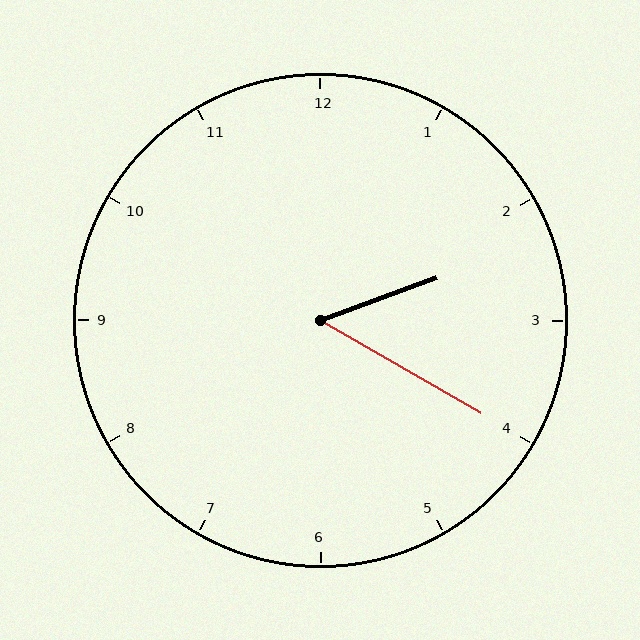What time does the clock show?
2:20.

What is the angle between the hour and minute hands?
Approximately 50 degrees.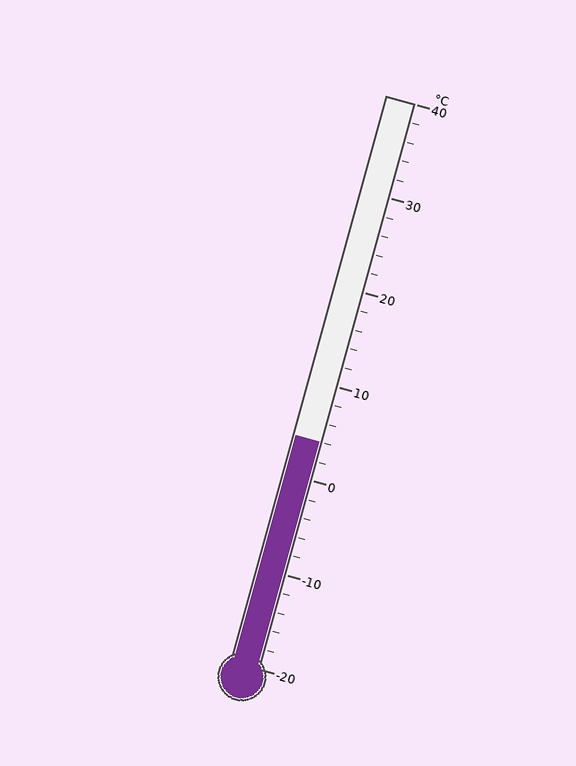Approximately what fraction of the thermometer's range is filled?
The thermometer is filled to approximately 40% of its range.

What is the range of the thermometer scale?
The thermometer scale ranges from -20°C to 40°C.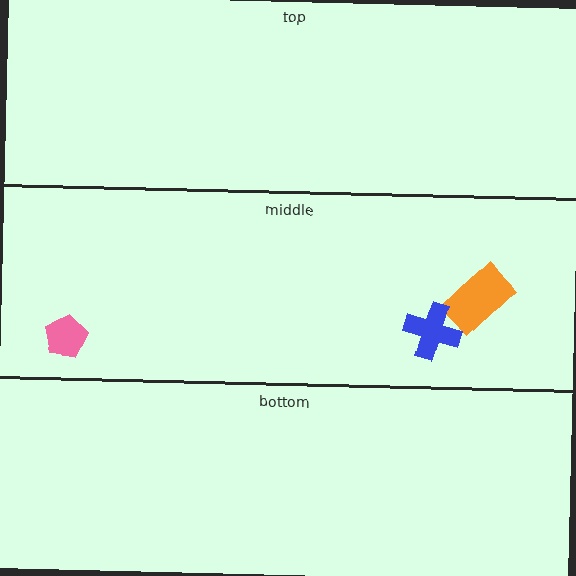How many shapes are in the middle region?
3.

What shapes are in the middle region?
The orange rectangle, the pink pentagon, the blue cross.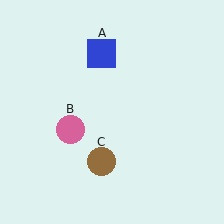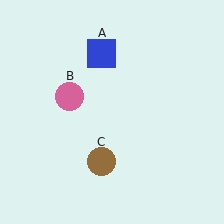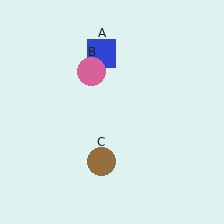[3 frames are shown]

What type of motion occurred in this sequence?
The pink circle (object B) rotated clockwise around the center of the scene.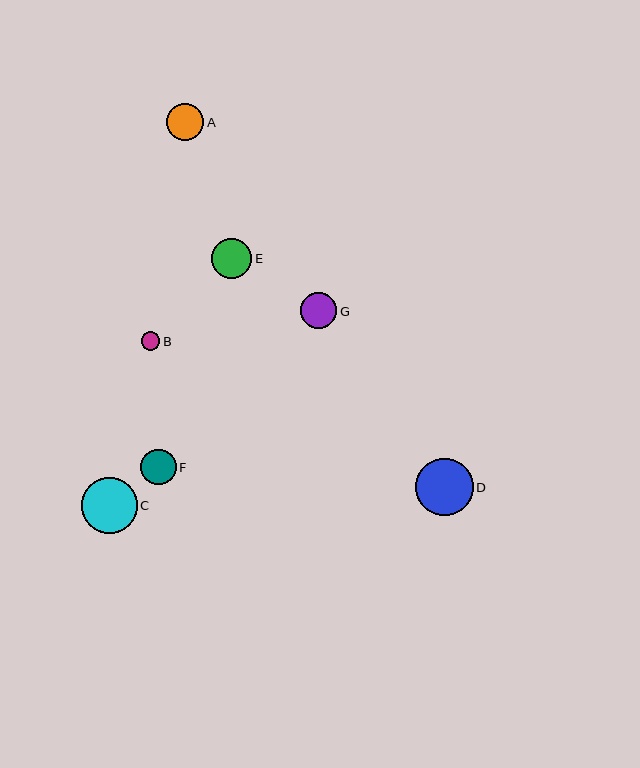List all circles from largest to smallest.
From largest to smallest: D, C, E, A, G, F, B.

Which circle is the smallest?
Circle B is the smallest with a size of approximately 19 pixels.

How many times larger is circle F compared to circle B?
Circle F is approximately 1.9 times the size of circle B.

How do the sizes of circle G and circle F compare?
Circle G and circle F are approximately the same size.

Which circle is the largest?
Circle D is the largest with a size of approximately 57 pixels.